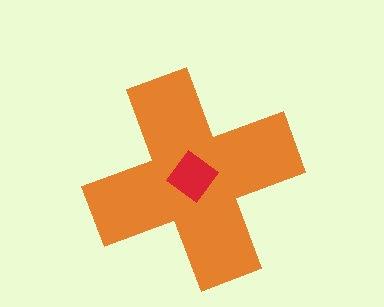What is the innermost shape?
The red diamond.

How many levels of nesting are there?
2.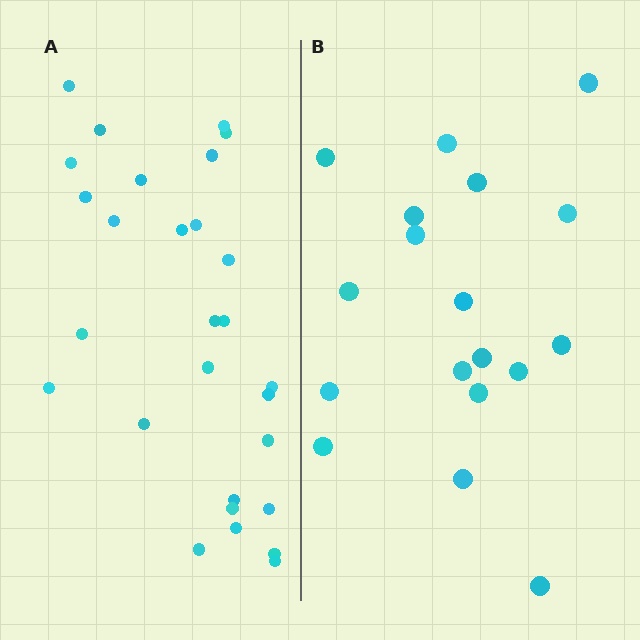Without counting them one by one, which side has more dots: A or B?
Region A (the left region) has more dots.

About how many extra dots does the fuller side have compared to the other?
Region A has roughly 10 or so more dots than region B.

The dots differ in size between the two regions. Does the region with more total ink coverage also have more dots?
No. Region B has more total ink coverage because its dots are larger, but region A actually contains more individual dots. Total area can be misleading — the number of items is what matters here.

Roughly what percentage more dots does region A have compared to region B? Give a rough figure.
About 55% more.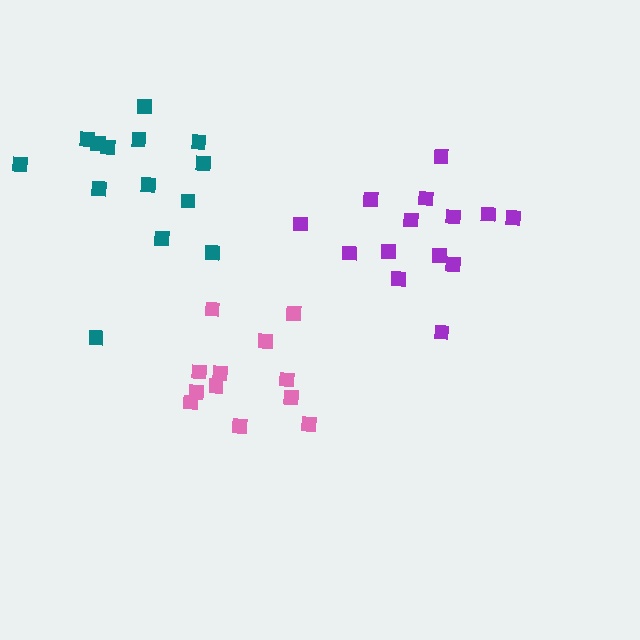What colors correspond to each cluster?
The clusters are colored: purple, pink, teal.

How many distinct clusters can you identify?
There are 3 distinct clusters.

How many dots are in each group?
Group 1: 14 dots, Group 2: 12 dots, Group 3: 14 dots (40 total).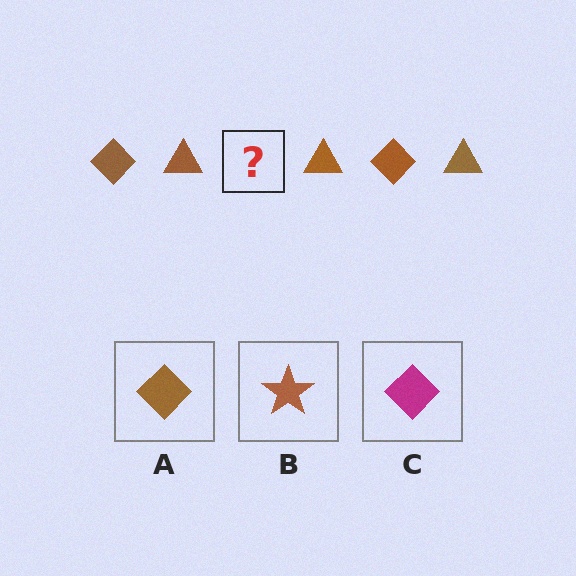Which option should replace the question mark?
Option A.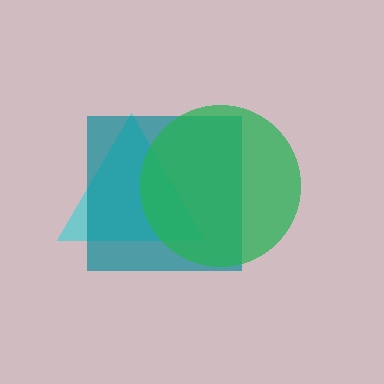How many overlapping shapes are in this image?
There are 3 overlapping shapes in the image.